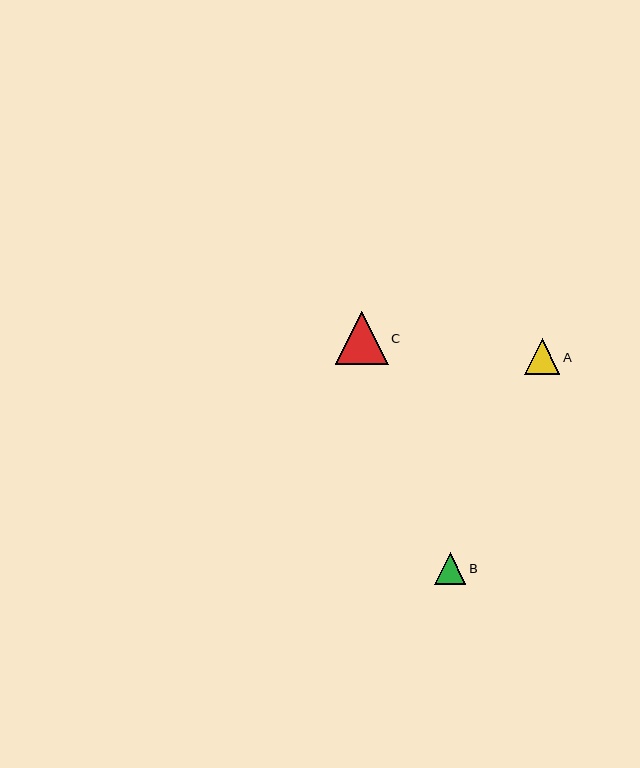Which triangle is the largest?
Triangle C is the largest with a size of approximately 53 pixels.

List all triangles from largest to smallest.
From largest to smallest: C, A, B.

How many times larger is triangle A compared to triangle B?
Triangle A is approximately 1.1 times the size of triangle B.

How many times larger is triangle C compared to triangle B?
Triangle C is approximately 1.7 times the size of triangle B.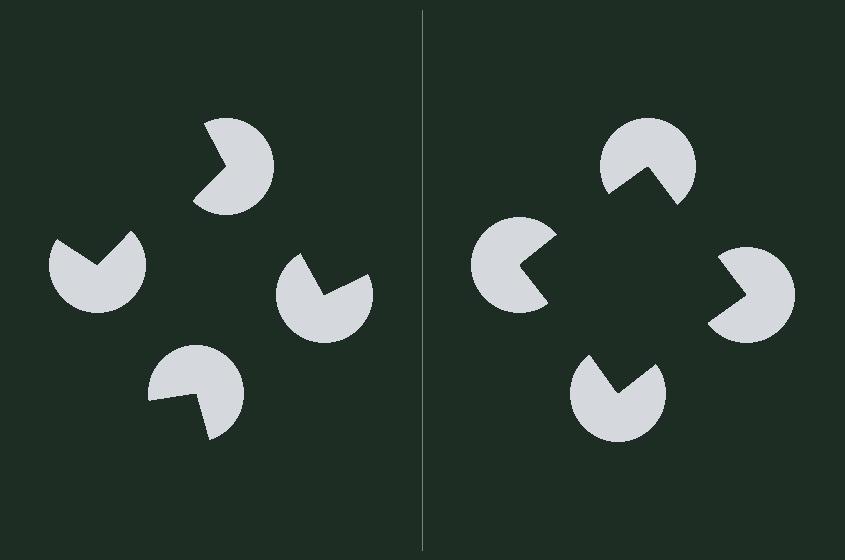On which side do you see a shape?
An illusory square appears on the right side. On the left side the wedge cuts are rotated, so no coherent shape forms.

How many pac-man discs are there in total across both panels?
8 — 4 on each side.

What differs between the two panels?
The pac-man discs are positioned identically on both sides; only the wedge orientations differ. On the right they align to a square; on the left they are misaligned.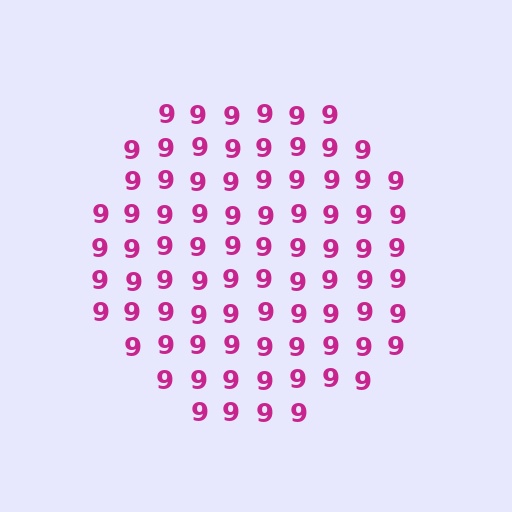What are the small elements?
The small elements are digit 9's.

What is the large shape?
The large shape is a circle.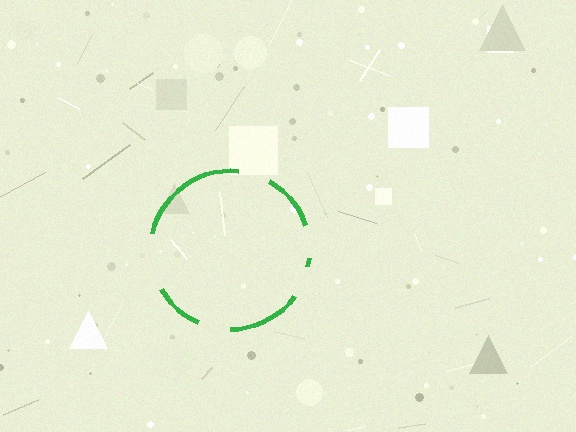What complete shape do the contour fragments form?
The contour fragments form a circle.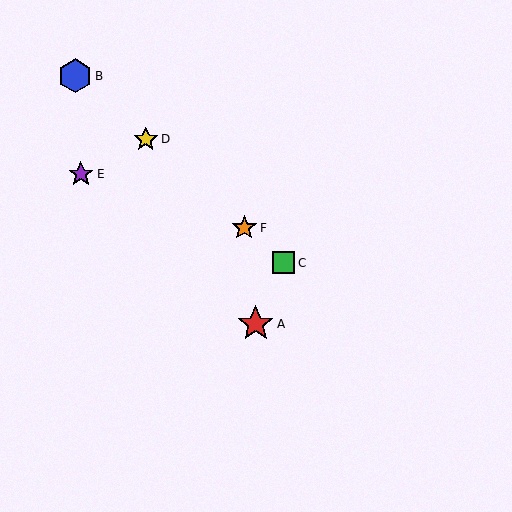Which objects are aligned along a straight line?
Objects B, C, D, F are aligned along a straight line.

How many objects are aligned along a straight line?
4 objects (B, C, D, F) are aligned along a straight line.